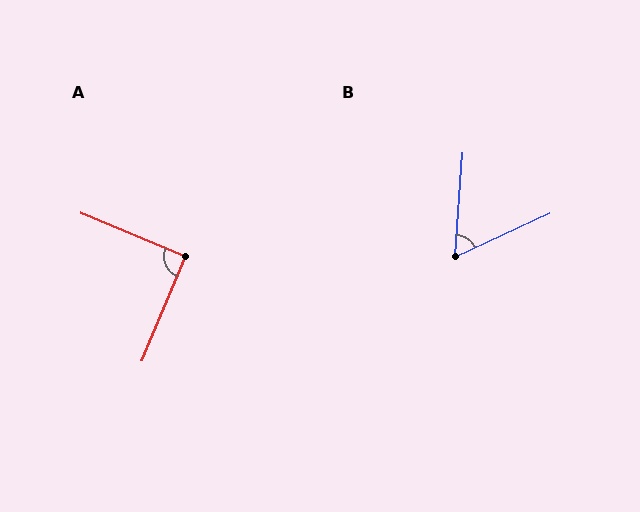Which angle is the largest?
A, at approximately 90 degrees.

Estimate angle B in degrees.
Approximately 61 degrees.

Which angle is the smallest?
B, at approximately 61 degrees.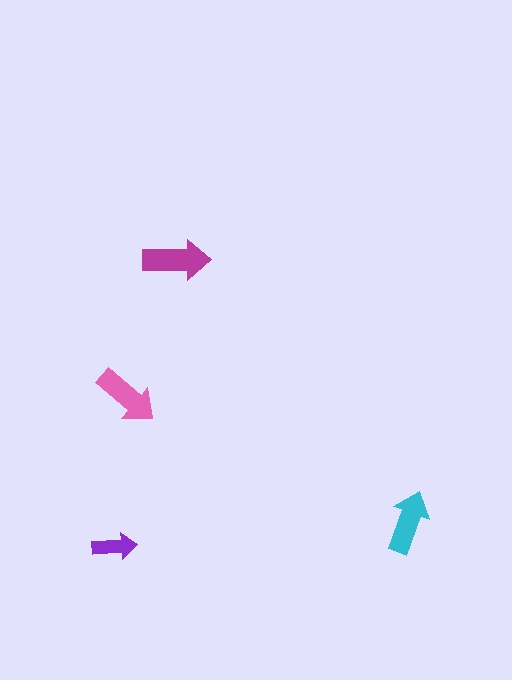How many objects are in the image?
There are 4 objects in the image.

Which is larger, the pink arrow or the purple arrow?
The pink one.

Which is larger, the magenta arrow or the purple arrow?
The magenta one.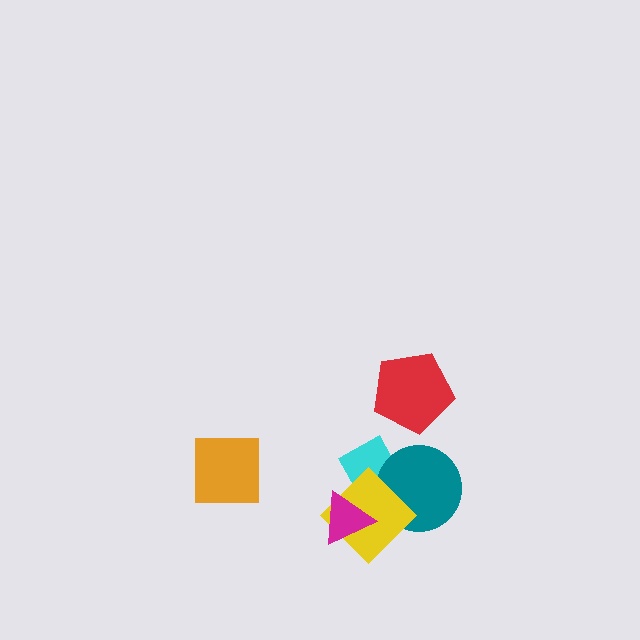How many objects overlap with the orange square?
0 objects overlap with the orange square.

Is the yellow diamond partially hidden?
Yes, it is partially covered by another shape.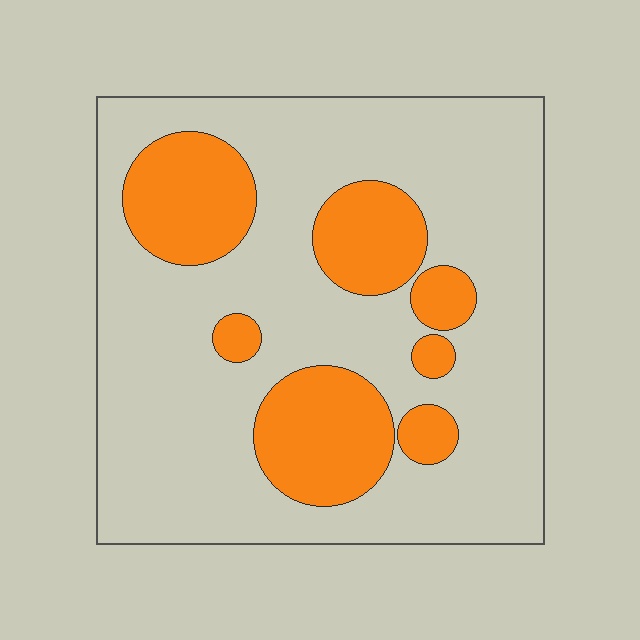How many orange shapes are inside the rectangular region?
7.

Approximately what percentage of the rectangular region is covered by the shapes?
Approximately 25%.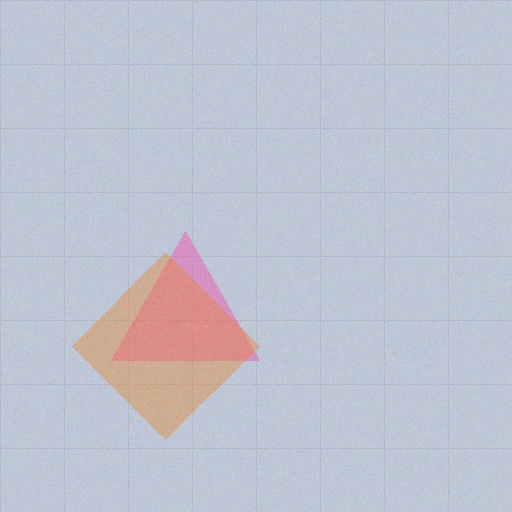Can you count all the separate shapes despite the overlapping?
Yes, there are 2 separate shapes.